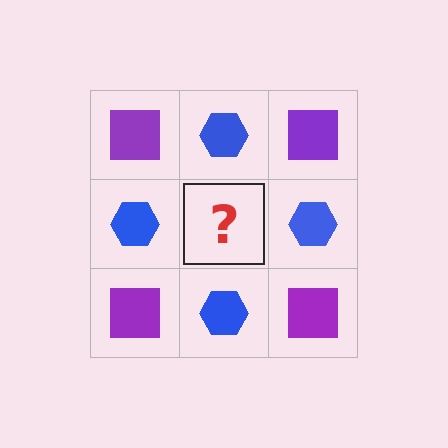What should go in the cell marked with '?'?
The missing cell should contain a purple square.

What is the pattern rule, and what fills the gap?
The rule is that it alternates purple square and blue hexagon in a checkerboard pattern. The gap should be filled with a purple square.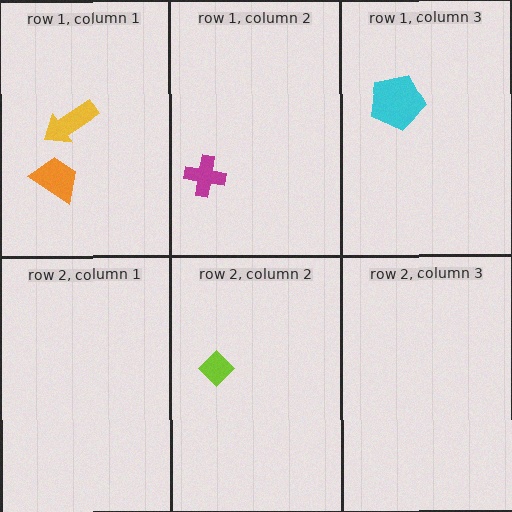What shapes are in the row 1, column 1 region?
The yellow arrow, the orange trapezoid.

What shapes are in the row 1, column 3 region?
The cyan pentagon.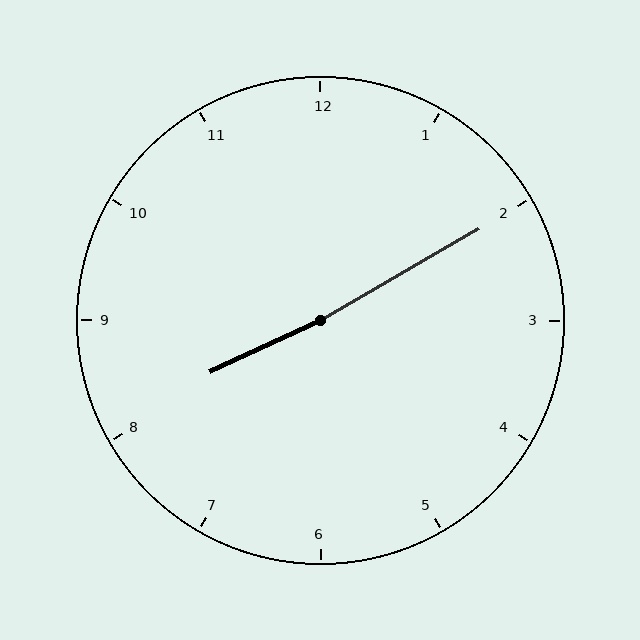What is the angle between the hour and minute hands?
Approximately 175 degrees.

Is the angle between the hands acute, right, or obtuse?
It is obtuse.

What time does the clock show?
8:10.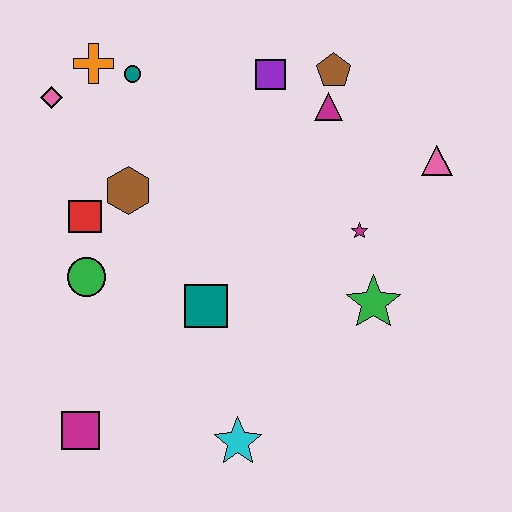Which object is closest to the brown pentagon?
The magenta triangle is closest to the brown pentagon.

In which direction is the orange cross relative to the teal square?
The orange cross is above the teal square.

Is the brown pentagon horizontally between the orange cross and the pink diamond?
No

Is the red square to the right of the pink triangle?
No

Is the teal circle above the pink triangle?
Yes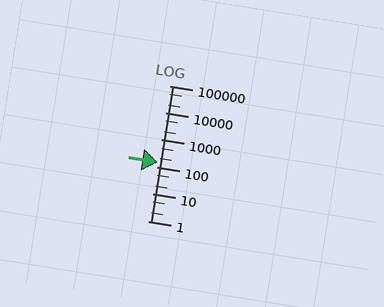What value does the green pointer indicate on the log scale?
The pointer indicates approximately 150.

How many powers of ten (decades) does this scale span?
The scale spans 5 decades, from 1 to 100000.